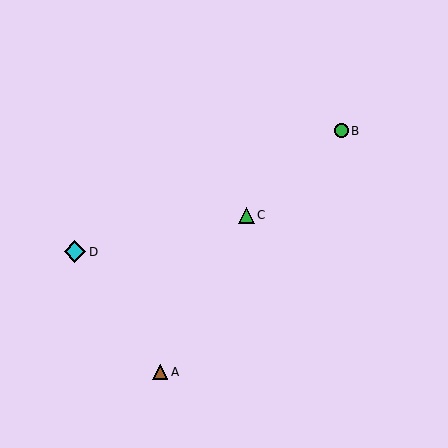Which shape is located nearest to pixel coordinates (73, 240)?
The cyan diamond (labeled D) at (75, 252) is nearest to that location.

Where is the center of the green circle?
The center of the green circle is at (342, 131).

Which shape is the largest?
The cyan diamond (labeled D) is the largest.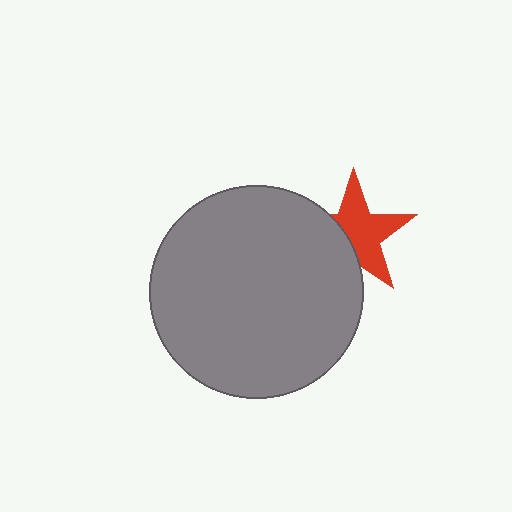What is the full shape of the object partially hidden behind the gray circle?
The partially hidden object is a red star.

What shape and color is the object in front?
The object in front is a gray circle.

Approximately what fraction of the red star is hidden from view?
Roughly 37% of the red star is hidden behind the gray circle.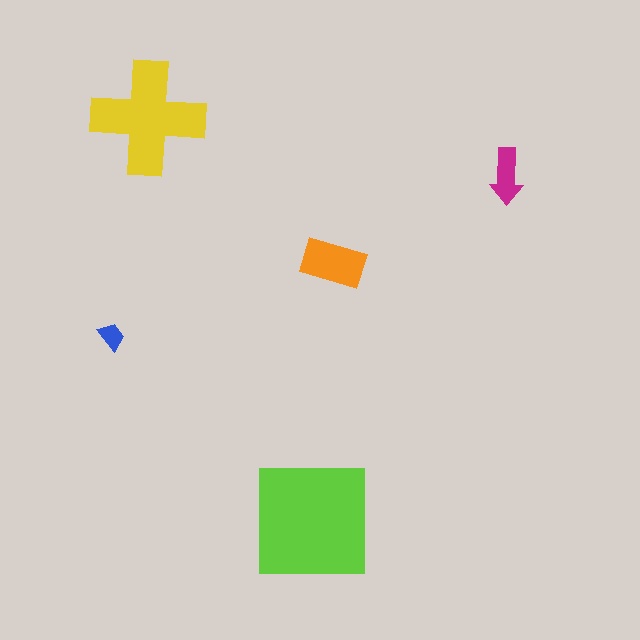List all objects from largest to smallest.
The lime square, the yellow cross, the orange rectangle, the magenta arrow, the blue trapezoid.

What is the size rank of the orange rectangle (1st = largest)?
3rd.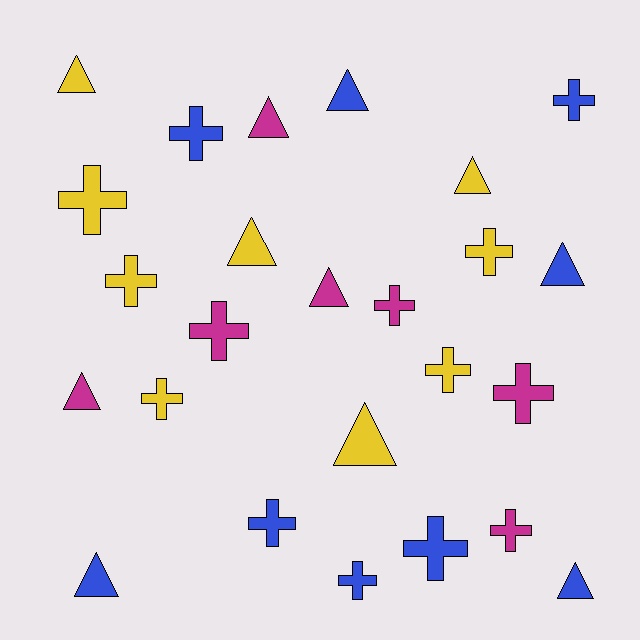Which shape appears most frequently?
Cross, with 14 objects.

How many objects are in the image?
There are 25 objects.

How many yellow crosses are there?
There are 5 yellow crosses.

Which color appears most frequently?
Blue, with 9 objects.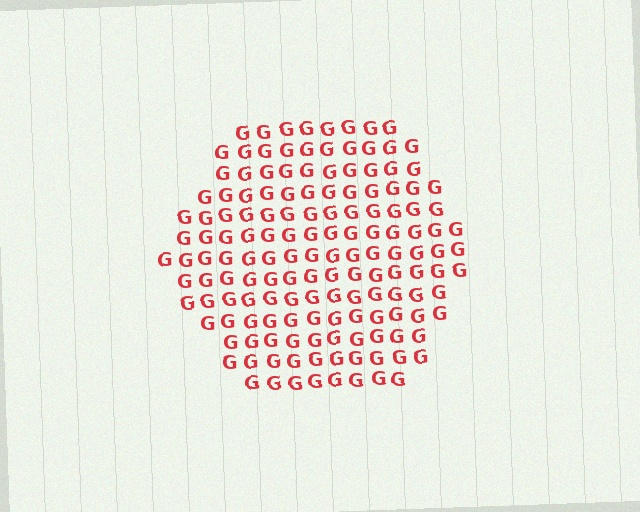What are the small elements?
The small elements are letter G's.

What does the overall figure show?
The overall figure shows a hexagon.